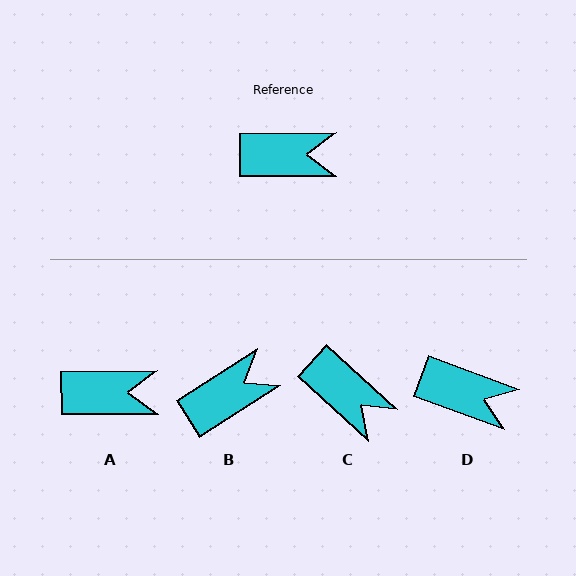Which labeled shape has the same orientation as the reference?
A.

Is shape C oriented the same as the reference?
No, it is off by about 43 degrees.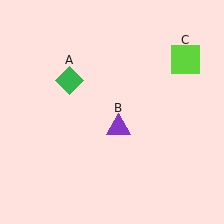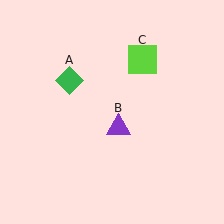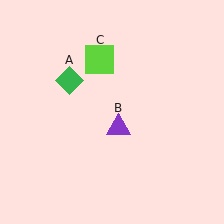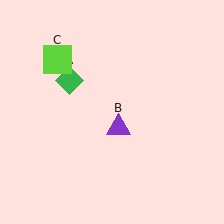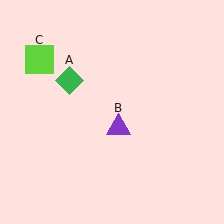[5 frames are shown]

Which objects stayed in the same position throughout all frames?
Green diamond (object A) and purple triangle (object B) remained stationary.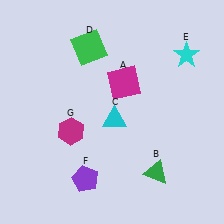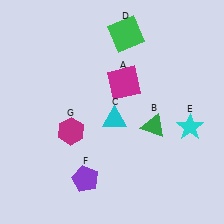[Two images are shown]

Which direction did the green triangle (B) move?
The green triangle (B) moved up.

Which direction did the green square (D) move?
The green square (D) moved right.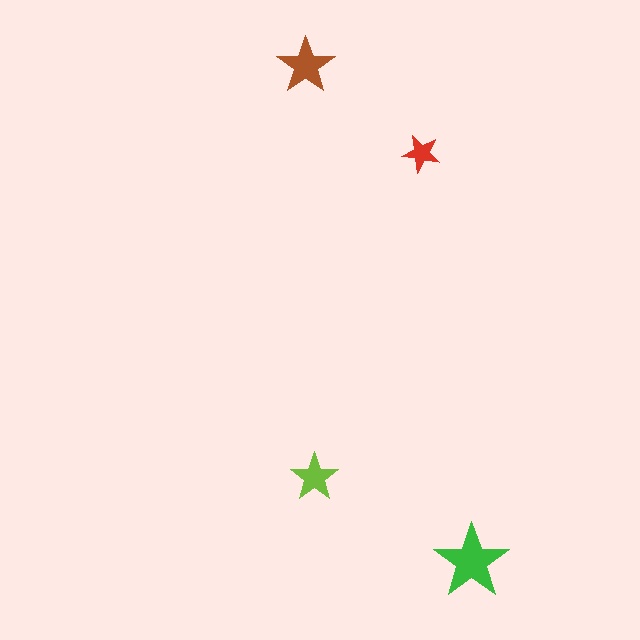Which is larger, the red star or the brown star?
The brown one.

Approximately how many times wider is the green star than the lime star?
About 1.5 times wider.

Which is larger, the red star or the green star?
The green one.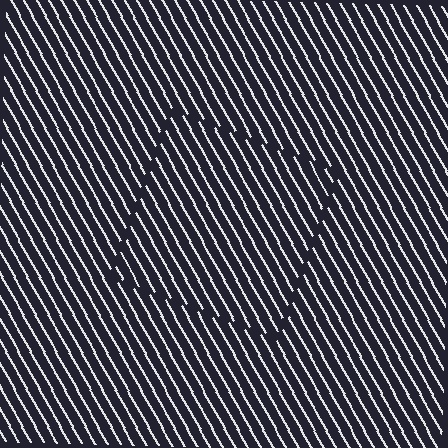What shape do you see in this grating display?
An illusory square. The interior of the shape contains the same grating, shifted by half a period — the contour is defined by the phase discontinuity where line-ends from the inner and outer gratings abut.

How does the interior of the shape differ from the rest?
The interior of the shape contains the same grating, shifted by half a period — the contour is defined by the phase discontinuity where line-ends from the inner and outer gratings abut.